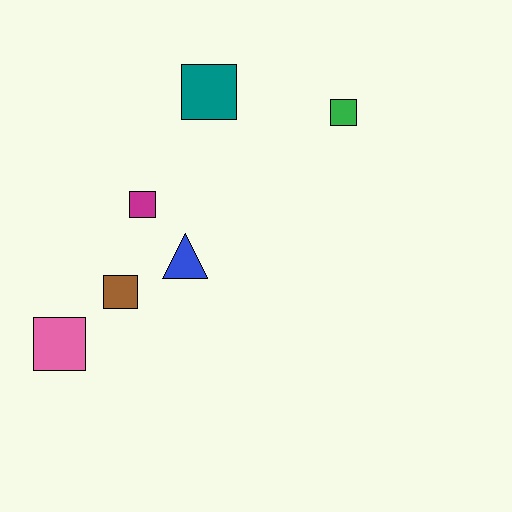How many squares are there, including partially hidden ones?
There are 5 squares.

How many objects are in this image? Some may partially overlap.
There are 6 objects.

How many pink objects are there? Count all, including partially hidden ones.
There is 1 pink object.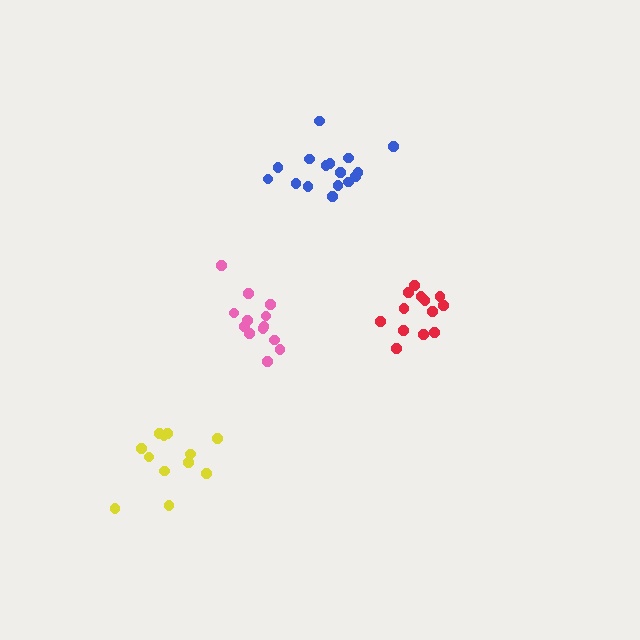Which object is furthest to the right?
The red cluster is rightmost.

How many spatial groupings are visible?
There are 4 spatial groupings.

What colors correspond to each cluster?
The clusters are colored: pink, red, yellow, blue.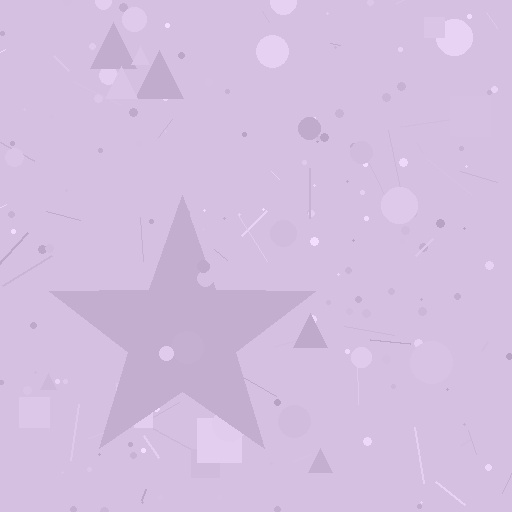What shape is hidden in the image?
A star is hidden in the image.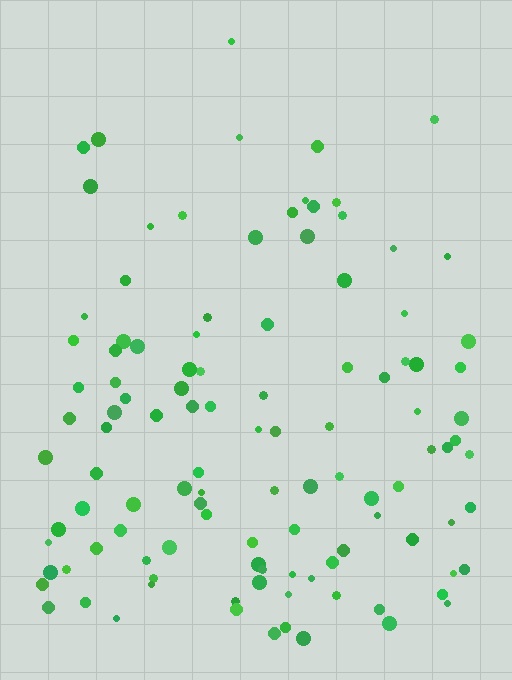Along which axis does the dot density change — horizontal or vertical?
Vertical.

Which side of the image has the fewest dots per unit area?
The top.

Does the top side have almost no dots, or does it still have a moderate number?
Still a moderate number, just noticeably fewer than the bottom.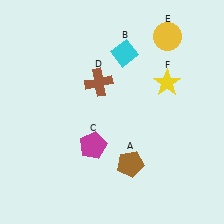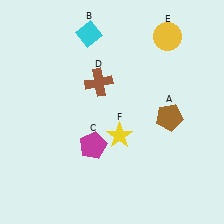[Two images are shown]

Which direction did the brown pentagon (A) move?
The brown pentagon (A) moved up.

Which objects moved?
The objects that moved are: the brown pentagon (A), the cyan diamond (B), the yellow star (F).